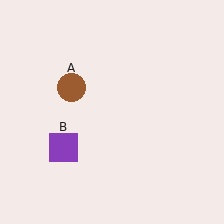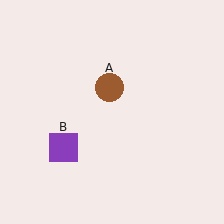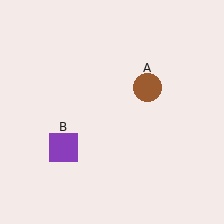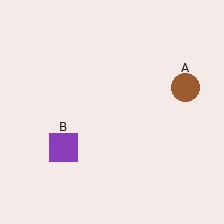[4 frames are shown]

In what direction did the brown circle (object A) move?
The brown circle (object A) moved right.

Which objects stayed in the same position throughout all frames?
Purple square (object B) remained stationary.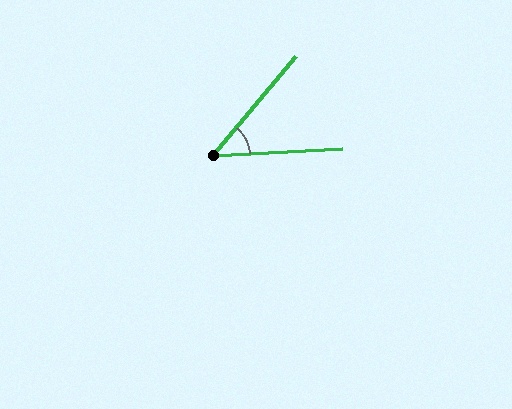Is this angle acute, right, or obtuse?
It is acute.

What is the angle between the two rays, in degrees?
Approximately 47 degrees.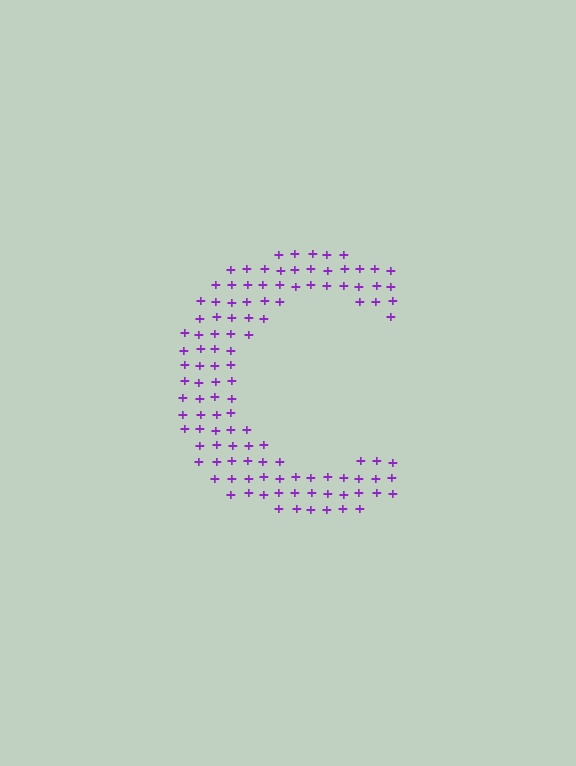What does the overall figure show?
The overall figure shows the letter C.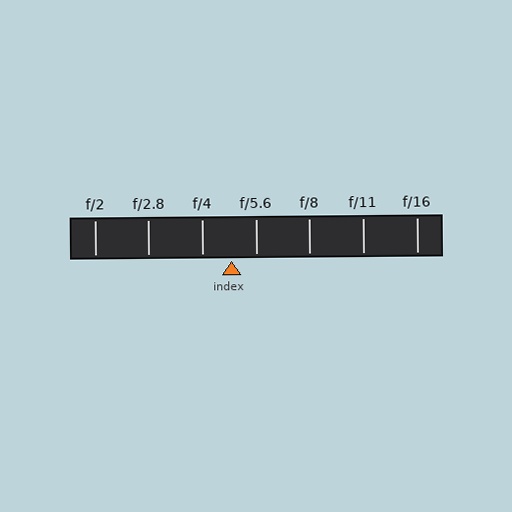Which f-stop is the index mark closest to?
The index mark is closest to f/5.6.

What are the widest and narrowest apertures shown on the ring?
The widest aperture shown is f/2 and the narrowest is f/16.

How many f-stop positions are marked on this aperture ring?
There are 7 f-stop positions marked.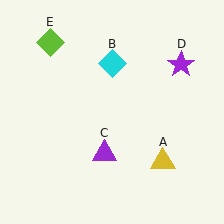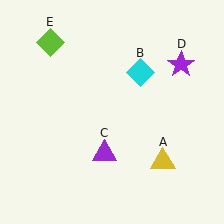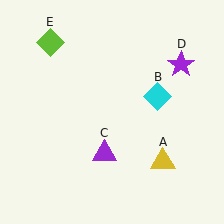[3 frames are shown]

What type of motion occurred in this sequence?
The cyan diamond (object B) rotated clockwise around the center of the scene.